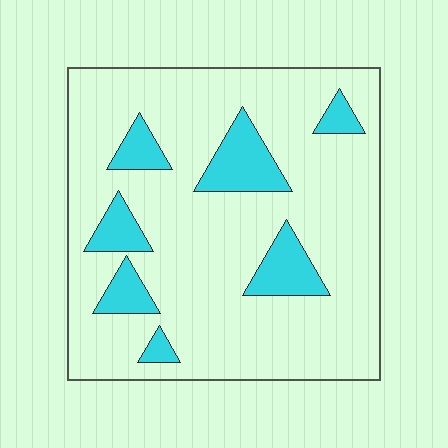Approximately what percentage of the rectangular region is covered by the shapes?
Approximately 15%.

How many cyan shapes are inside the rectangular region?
7.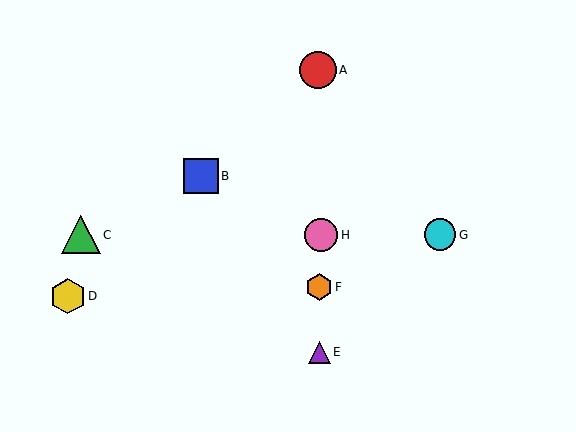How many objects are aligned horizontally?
3 objects (C, G, H) are aligned horizontally.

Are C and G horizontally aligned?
Yes, both are at y≈235.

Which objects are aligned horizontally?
Objects C, G, H are aligned horizontally.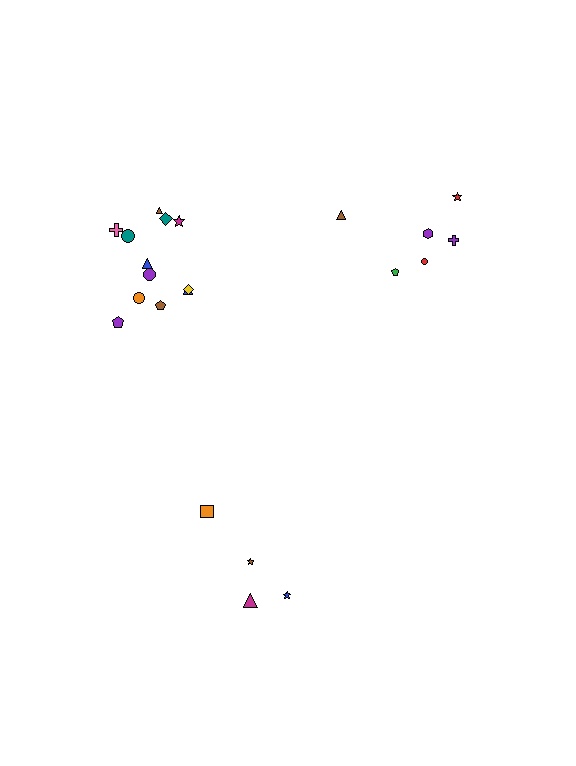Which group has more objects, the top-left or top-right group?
The top-left group.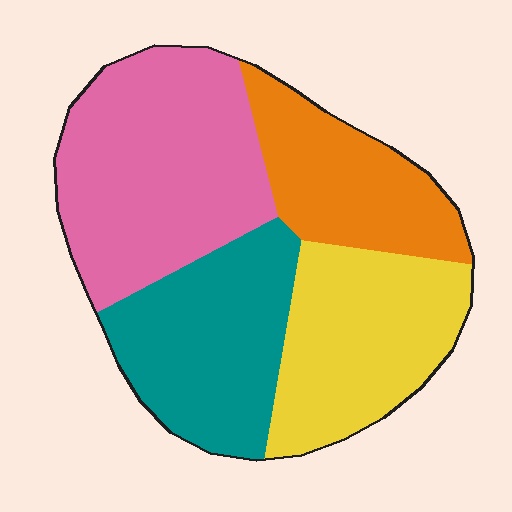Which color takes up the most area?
Pink, at roughly 35%.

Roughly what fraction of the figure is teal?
Teal covers 24% of the figure.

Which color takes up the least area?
Orange, at roughly 20%.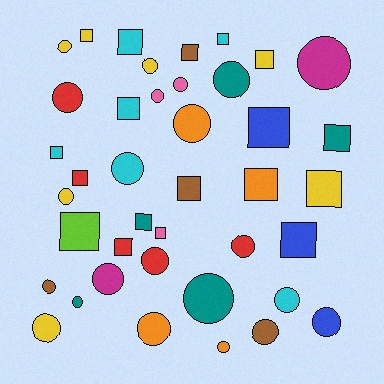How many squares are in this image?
There are 18 squares.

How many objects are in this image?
There are 40 objects.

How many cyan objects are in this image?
There are 6 cyan objects.